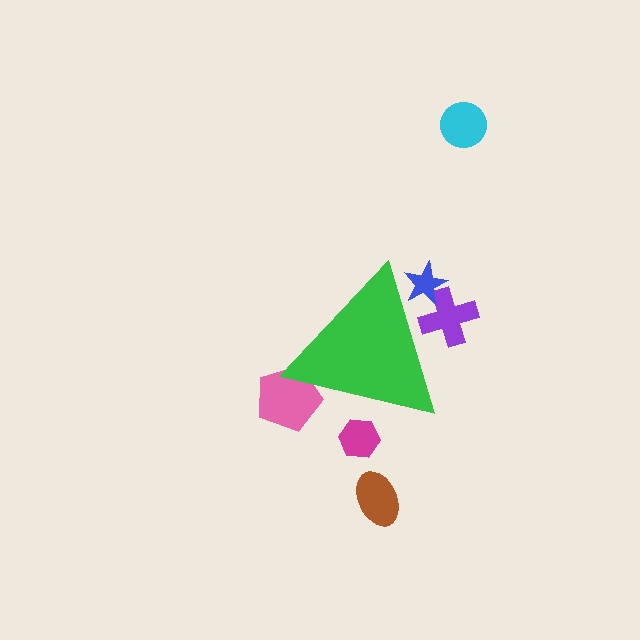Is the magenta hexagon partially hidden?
Yes, the magenta hexagon is partially hidden behind the green triangle.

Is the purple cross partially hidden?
Yes, the purple cross is partially hidden behind the green triangle.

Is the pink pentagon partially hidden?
Yes, the pink pentagon is partially hidden behind the green triangle.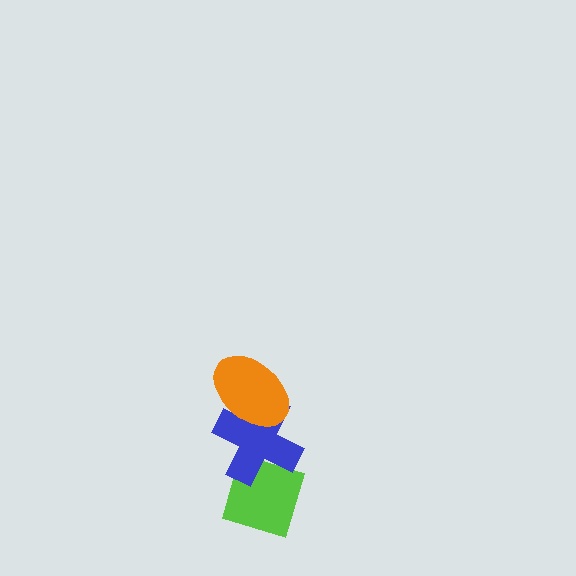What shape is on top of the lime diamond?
The blue cross is on top of the lime diamond.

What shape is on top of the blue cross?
The orange ellipse is on top of the blue cross.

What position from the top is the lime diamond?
The lime diamond is 3rd from the top.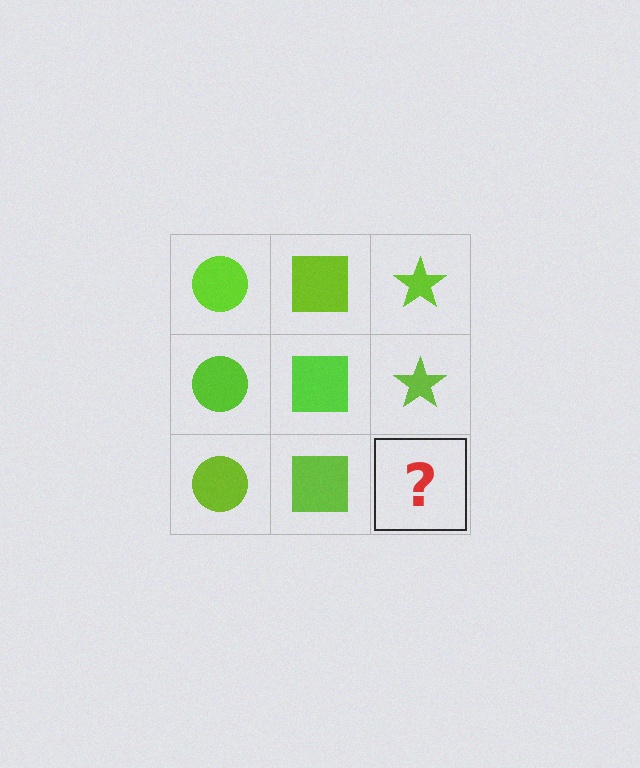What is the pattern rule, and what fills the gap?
The rule is that each column has a consistent shape. The gap should be filled with a lime star.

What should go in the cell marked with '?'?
The missing cell should contain a lime star.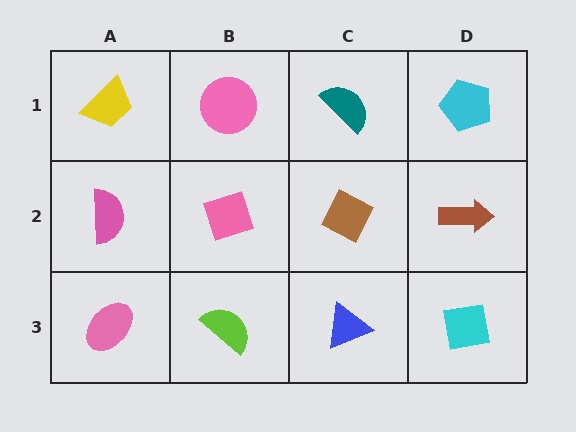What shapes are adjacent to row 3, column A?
A pink semicircle (row 2, column A), a lime semicircle (row 3, column B).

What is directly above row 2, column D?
A cyan pentagon.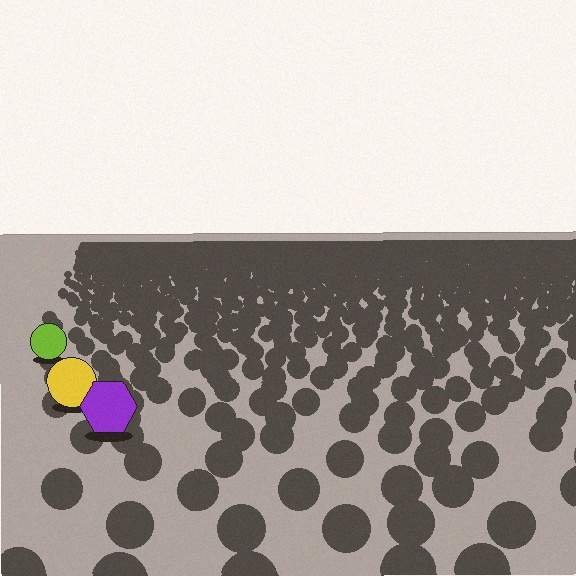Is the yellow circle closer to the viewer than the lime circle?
Yes. The yellow circle is closer — you can tell from the texture gradient: the ground texture is coarser near it.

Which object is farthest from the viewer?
The lime circle is farthest from the viewer. It appears smaller and the ground texture around it is denser.